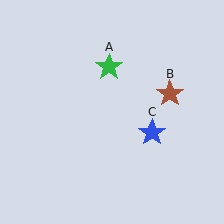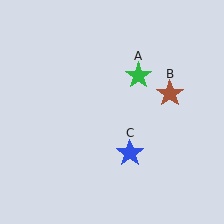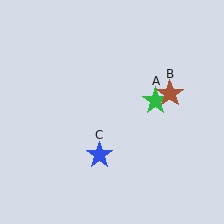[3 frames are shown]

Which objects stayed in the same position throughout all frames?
Brown star (object B) remained stationary.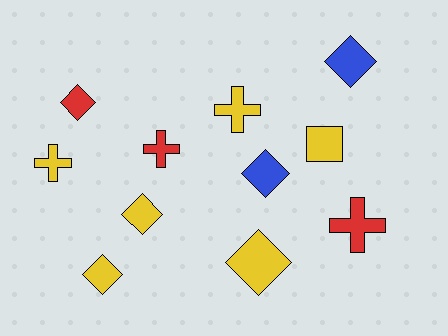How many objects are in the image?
There are 11 objects.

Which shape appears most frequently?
Diamond, with 6 objects.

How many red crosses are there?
There are 2 red crosses.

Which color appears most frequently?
Yellow, with 6 objects.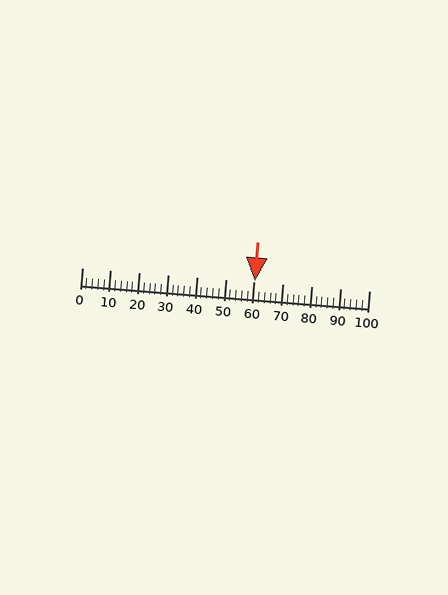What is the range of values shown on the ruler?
The ruler shows values from 0 to 100.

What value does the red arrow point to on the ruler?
The red arrow points to approximately 60.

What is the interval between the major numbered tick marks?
The major tick marks are spaced 10 units apart.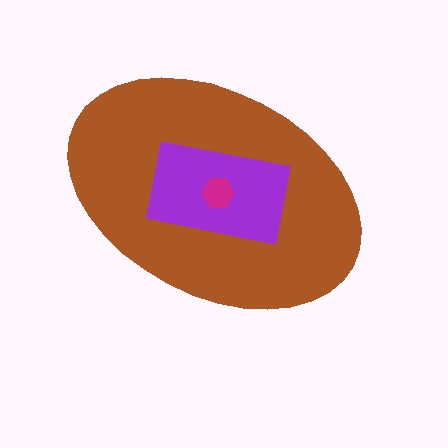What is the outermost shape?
The brown ellipse.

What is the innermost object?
The magenta hexagon.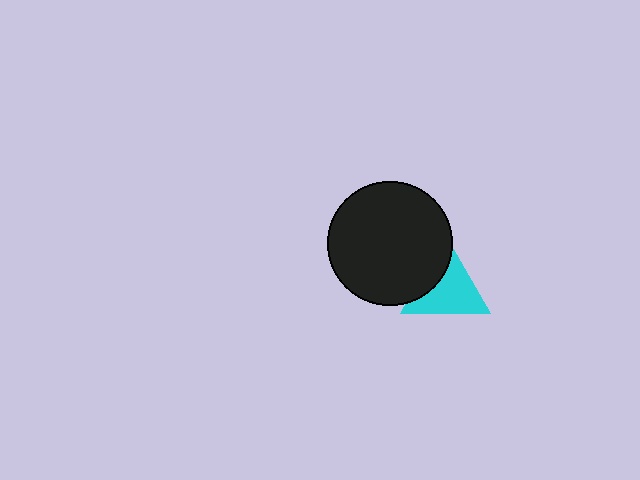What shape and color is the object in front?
The object in front is a black circle.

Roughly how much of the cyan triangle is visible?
Most of it is visible (roughly 69%).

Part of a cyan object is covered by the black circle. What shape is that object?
It is a triangle.